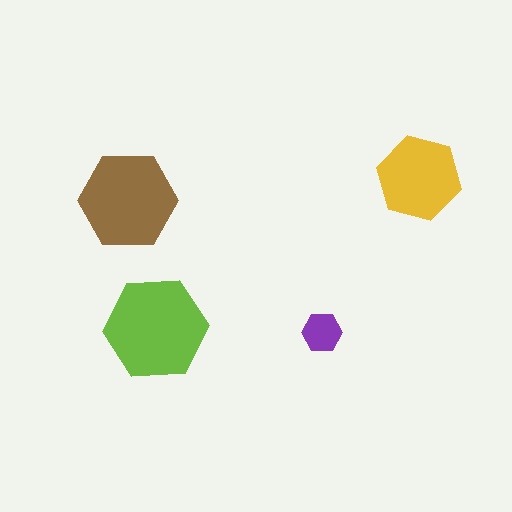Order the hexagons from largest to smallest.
the lime one, the brown one, the yellow one, the purple one.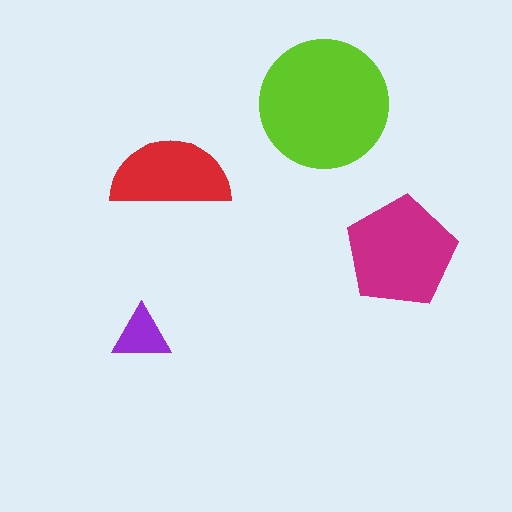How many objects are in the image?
There are 4 objects in the image.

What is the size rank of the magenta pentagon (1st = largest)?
2nd.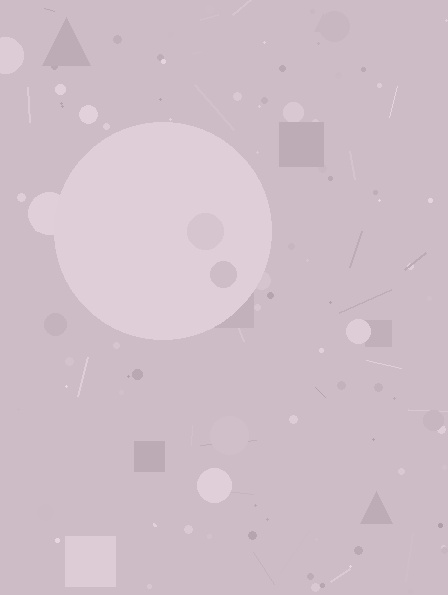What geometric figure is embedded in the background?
A circle is embedded in the background.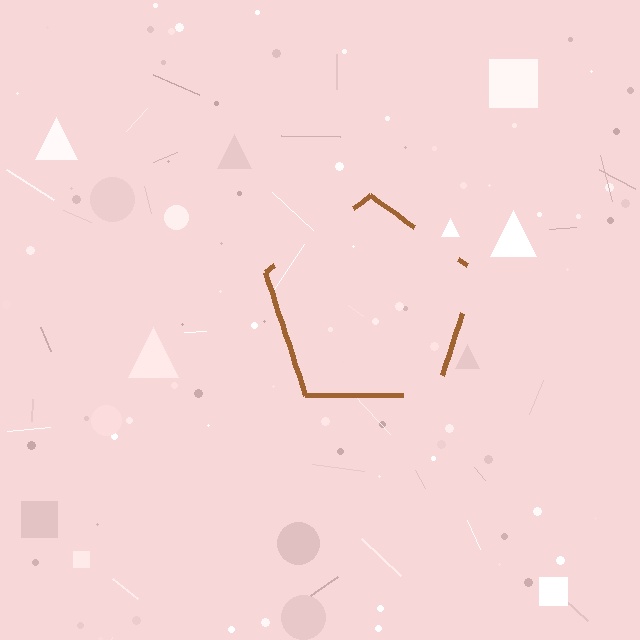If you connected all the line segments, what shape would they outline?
They would outline a pentagon.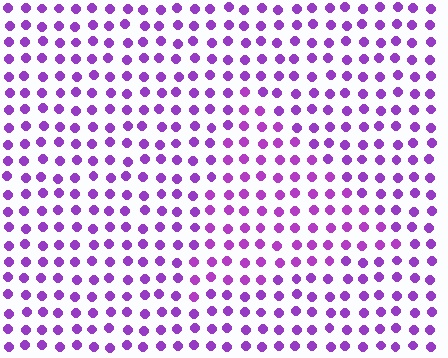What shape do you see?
I see a triangle.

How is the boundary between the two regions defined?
The boundary is defined purely by a slight shift in hue (about 13 degrees). Spacing, size, and orientation are identical on both sides.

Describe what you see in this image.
The image is filled with small purple elements in a uniform arrangement. A triangle-shaped region is visible where the elements are tinted to a slightly different hue, forming a subtle color boundary.